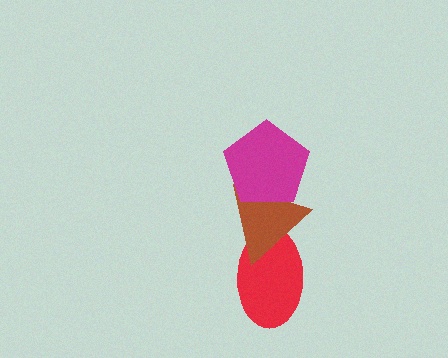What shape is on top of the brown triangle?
The magenta pentagon is on top of the brown triangle.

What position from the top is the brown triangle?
The brown triangle is 2nd from the top.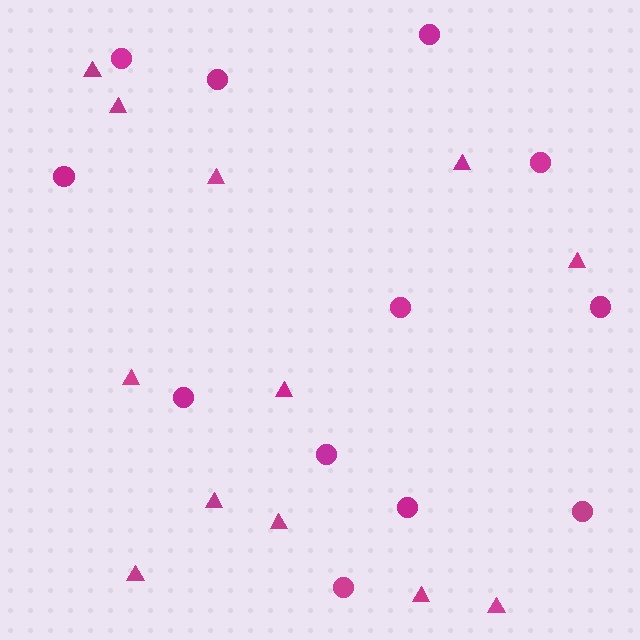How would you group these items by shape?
There are 2 groups: one group of triangles (12) and one group of circles (12).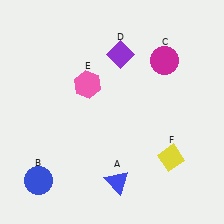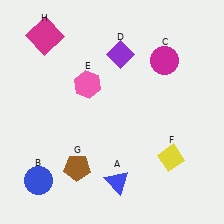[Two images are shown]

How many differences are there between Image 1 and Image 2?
There are 2 differences between the two images.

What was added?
A brown pentagon (G), a magenta square (H) were added in Image 2.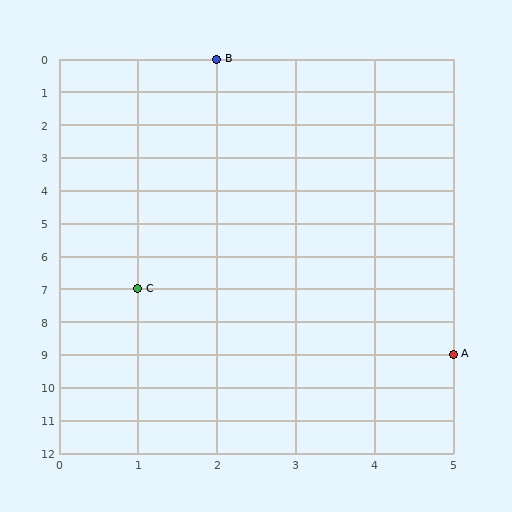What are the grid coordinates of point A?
Point A is at grid coordinates (5, 9).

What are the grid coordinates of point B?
Point B is at grid coordinates (2, 0).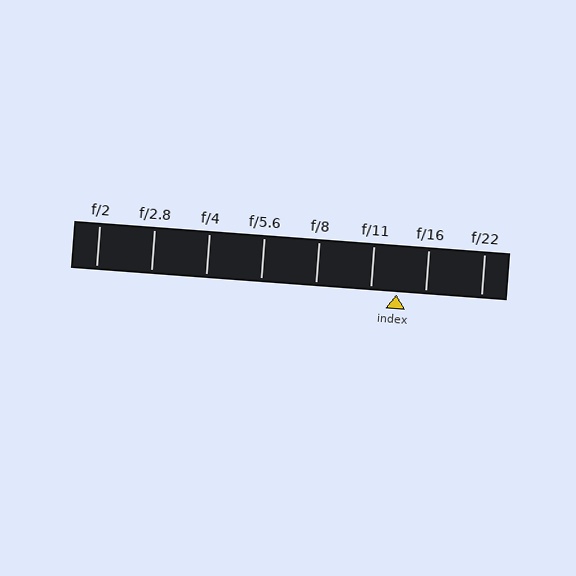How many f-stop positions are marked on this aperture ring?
There are 8 f-stop positions marked.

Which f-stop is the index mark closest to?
The index mark is closest to f/11.